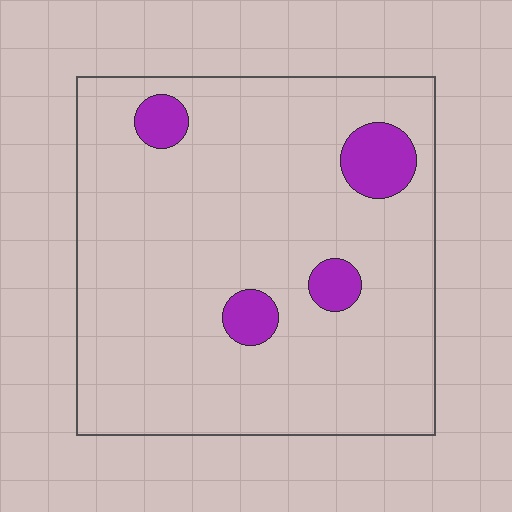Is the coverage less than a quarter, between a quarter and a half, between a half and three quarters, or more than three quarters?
Less than a quarter.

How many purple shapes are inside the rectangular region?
4.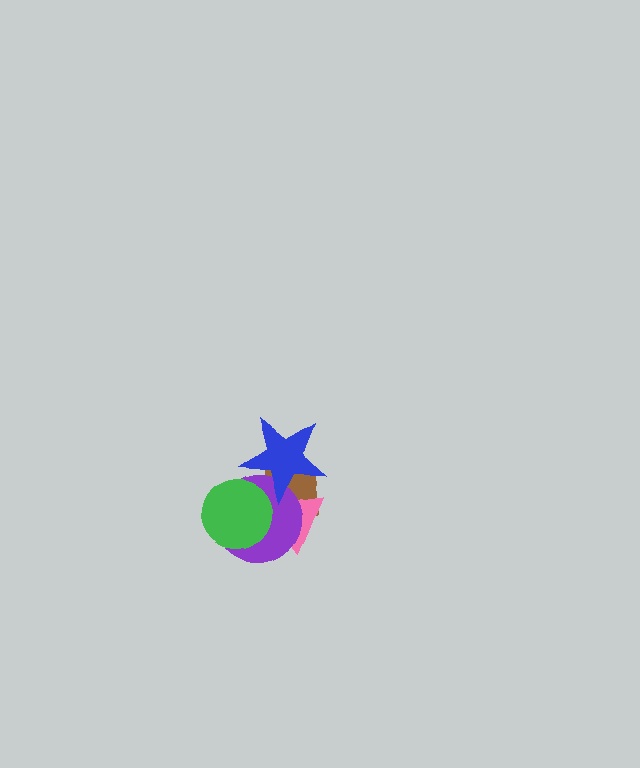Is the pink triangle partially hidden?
Yes, it is partially covered by another shape.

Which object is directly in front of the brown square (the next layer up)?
The pink triangle is directly in front of the brown square.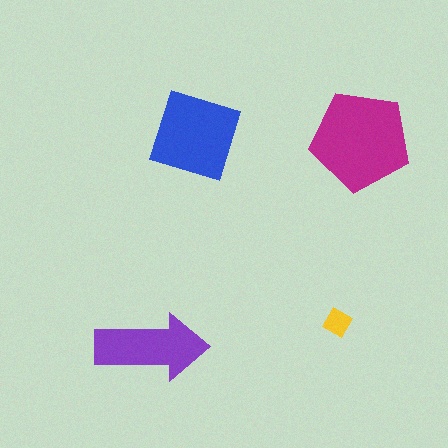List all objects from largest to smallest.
The magenta pentagon, the blue square, the purple arrow, the yellow diamond.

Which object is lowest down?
The purple arrow is bottommost.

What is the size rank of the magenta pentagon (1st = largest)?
1st.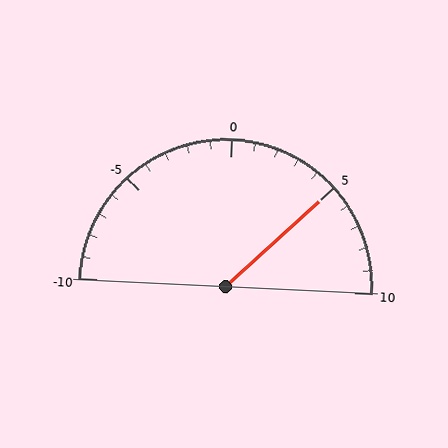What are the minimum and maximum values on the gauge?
The gauge ranges from -10 to 10.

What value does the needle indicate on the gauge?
The needle indicates approximately 5.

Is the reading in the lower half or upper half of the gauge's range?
The reading is in the upper half of the range (-10 to 10).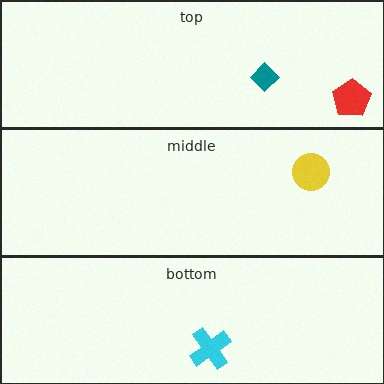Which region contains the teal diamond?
The top region.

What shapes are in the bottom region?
The cyan cross.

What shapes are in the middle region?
The yellow circle.